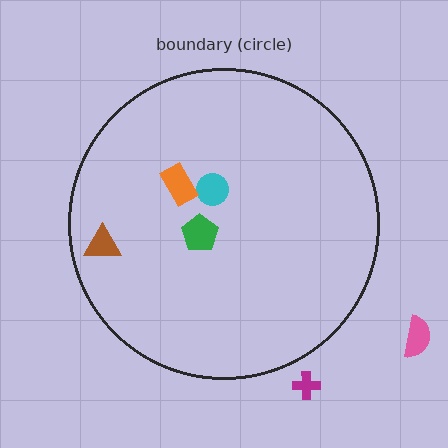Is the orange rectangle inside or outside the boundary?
Inside.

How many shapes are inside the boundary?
4 inside, 2 outside.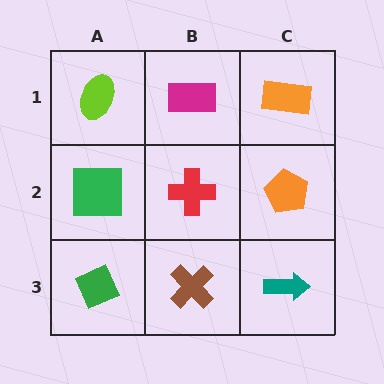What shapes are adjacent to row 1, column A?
A green square (row 2, column A), a magenta rectangle (row 1, column B).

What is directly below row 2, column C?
A teal arrow.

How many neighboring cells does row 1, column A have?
2.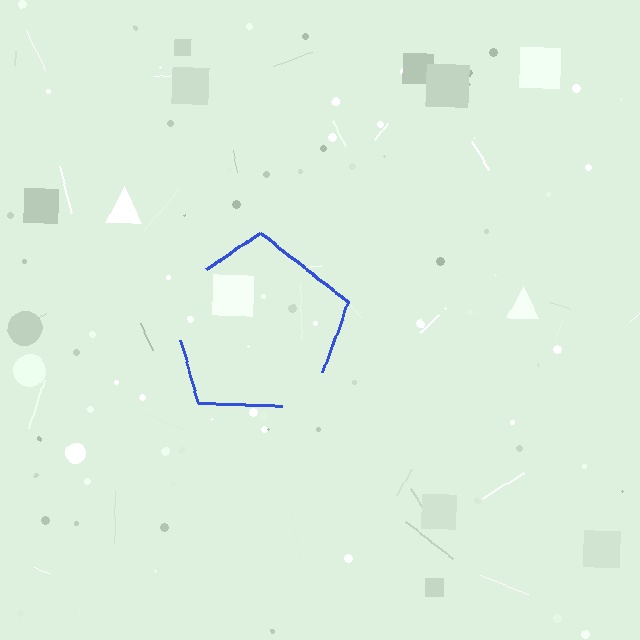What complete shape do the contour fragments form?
The contour fragments form a pentagon.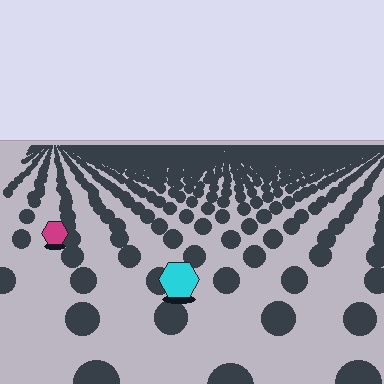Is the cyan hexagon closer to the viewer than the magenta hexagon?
Yes. The cyan hexagon is closer — you can tell from the texture gradient: the ground texture is coarser near it.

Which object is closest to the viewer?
The cyan hexagon is closest. The texture marks near it are larger and more spread out.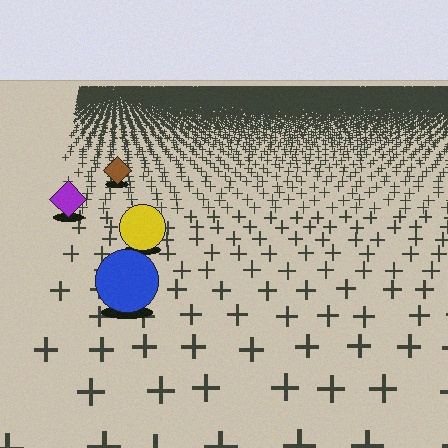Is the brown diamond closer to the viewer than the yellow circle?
No. The yellow circle is closer — you can tell from the texture gradient: the ground texture is coarser near it.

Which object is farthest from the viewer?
The brown diamond is farthest from the viewer. It appears smaller and the ground texture around it is denser.